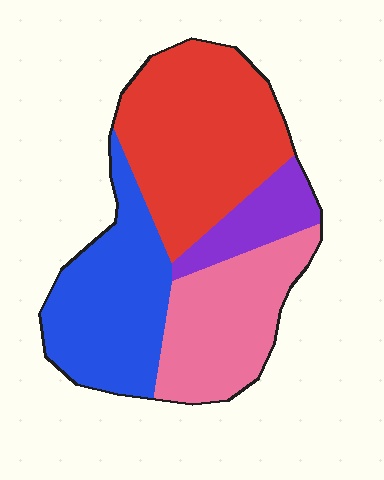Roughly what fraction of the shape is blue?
Blue takes up about one quarter (1/4) of the shape.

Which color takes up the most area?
Red, at roughly 35%.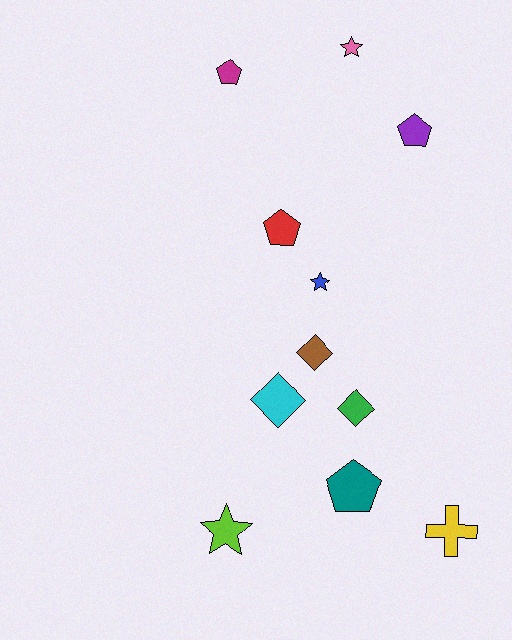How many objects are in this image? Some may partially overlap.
There are 11 objects.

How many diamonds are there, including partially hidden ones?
There are 3 diamonds.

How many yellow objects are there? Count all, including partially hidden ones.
There is 1 yellow object.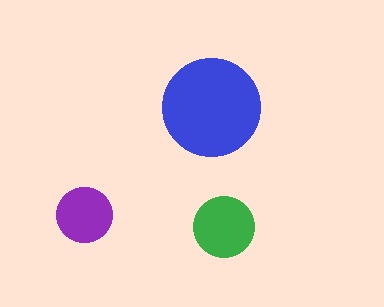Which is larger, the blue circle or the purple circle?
The blue one.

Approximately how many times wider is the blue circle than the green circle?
About 1.5 times wider.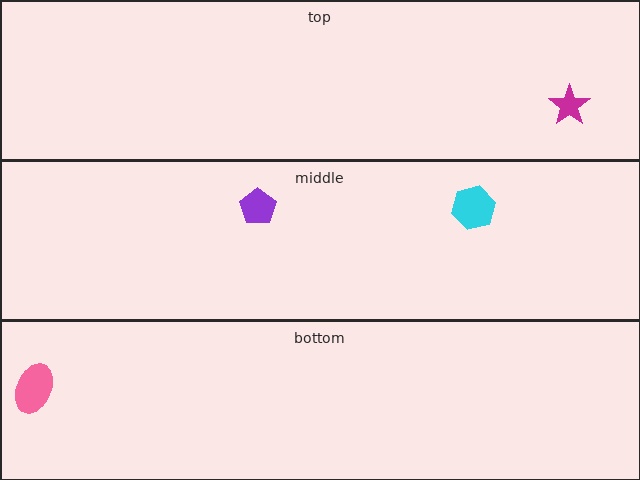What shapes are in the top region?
The magenta star.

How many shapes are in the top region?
1.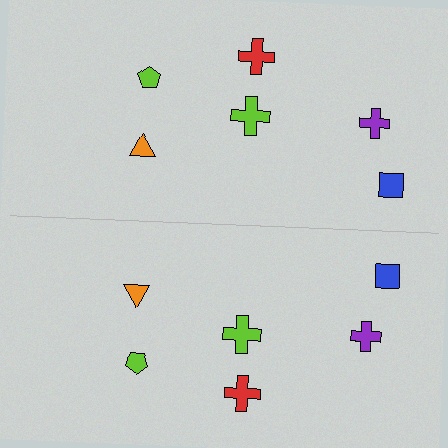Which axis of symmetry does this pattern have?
The pattern has a horizontal axis of symmetry running through the center of the image.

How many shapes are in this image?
There are 12 shapes in this image.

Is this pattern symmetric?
Yes, this pattern has bilateral (reflection) symmetry.